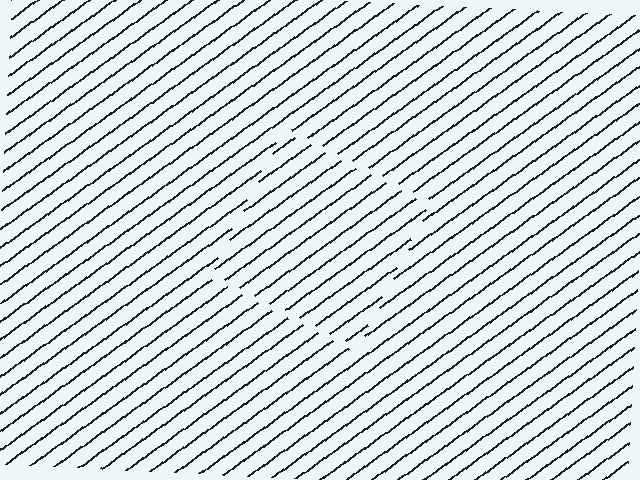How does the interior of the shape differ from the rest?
The interior of the shape contains the same grating, shifted by half a period — the contour is defined by the phase discontinuity where line-ends from the inner and outer gratings abut.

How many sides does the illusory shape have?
4 sides — the line-ends trace a square.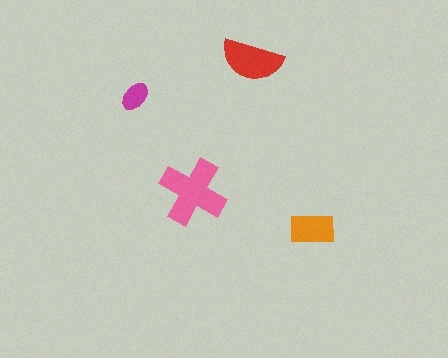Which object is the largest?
The pink cross.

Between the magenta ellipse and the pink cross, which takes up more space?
The pink cross.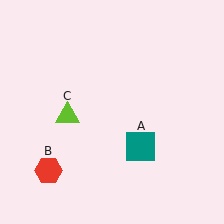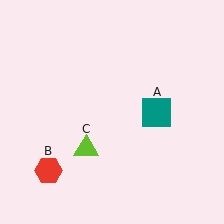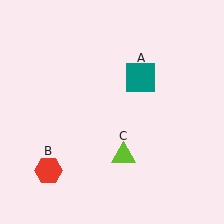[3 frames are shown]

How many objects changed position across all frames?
2 objects changed position: teal square (object A), lime triangle (object C).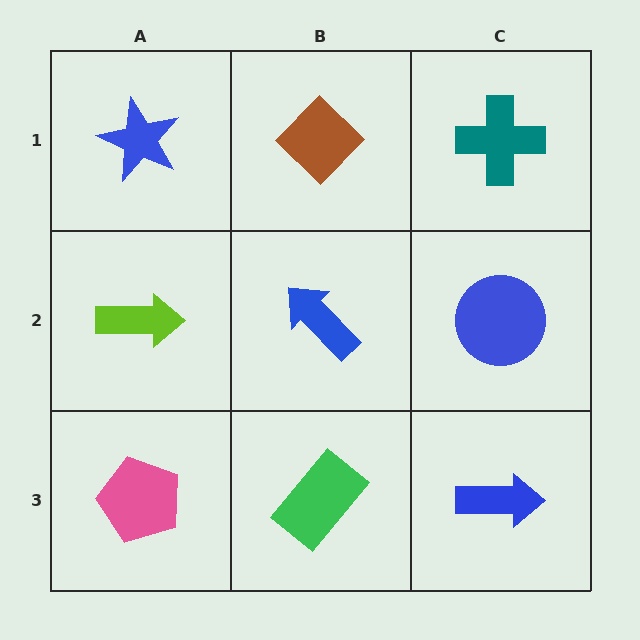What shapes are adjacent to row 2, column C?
A teal cross (row 1, column C), a blue arrow (row 3, column C), a blue arrow (row 2, column B).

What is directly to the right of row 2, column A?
A blue arrow.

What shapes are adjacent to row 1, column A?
A lime arrow (row 2, column A), a brown diamond (row 1, column B).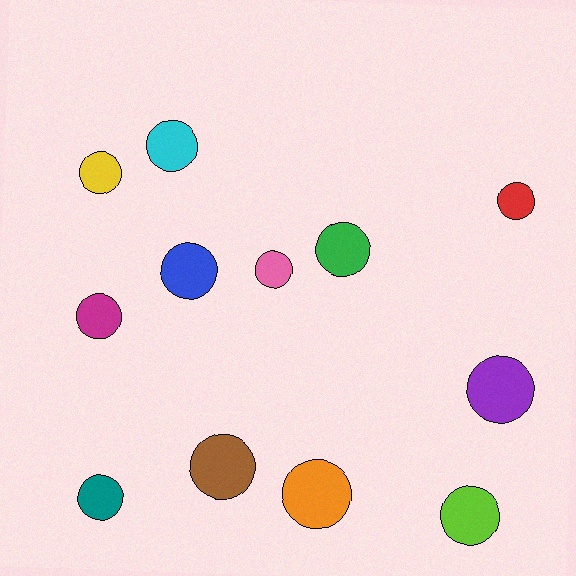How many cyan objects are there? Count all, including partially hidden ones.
There is 1 cyan object.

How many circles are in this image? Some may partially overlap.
There are 12 circles.